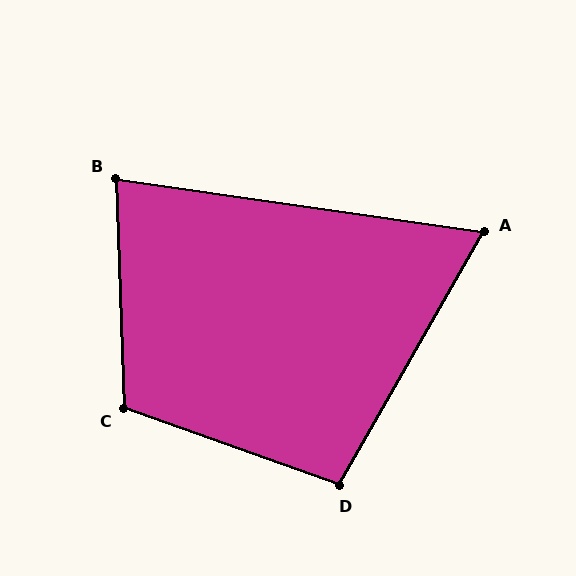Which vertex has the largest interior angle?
C, at approximately 112 degrees.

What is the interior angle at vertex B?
Approximately 80 degrees (acute).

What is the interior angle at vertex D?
Approximately 100 degrees (obtuse).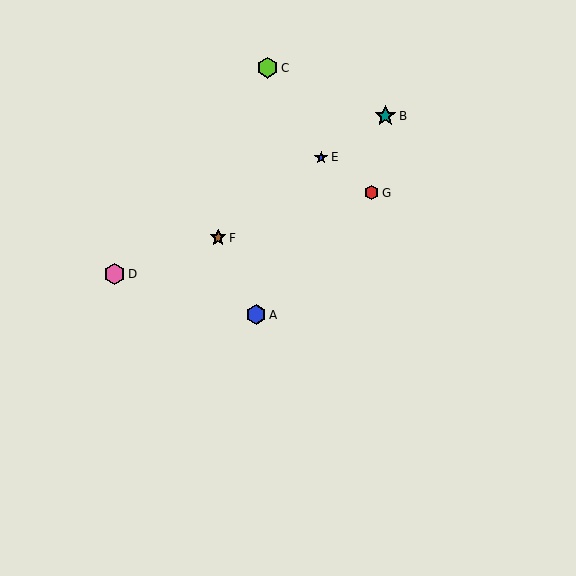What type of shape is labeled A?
Shape A is a blue hexagon.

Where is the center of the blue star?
The center of the blue star is at (321, 157).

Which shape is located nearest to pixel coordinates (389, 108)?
The teal star (labeled B) at (385, 116) is nearest to that location.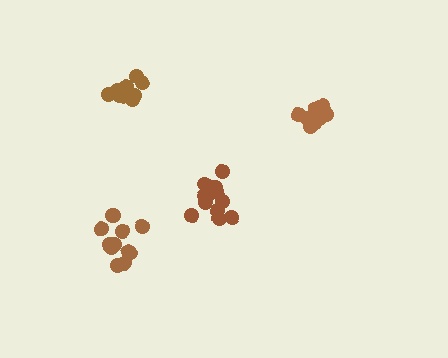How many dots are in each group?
Group 1: 9 dots, Group 2: 13 dots, Group 3: 12 dots, Group 4: 12 dots (46 total).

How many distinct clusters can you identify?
There are 4 distinct clusters.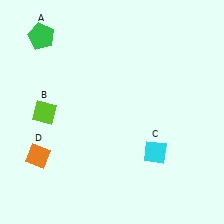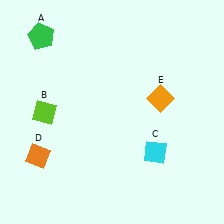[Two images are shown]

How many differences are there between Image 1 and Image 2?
There is 1 difference between the two images.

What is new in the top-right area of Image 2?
An orange diamond (E) was added in the top-right area of Image 2.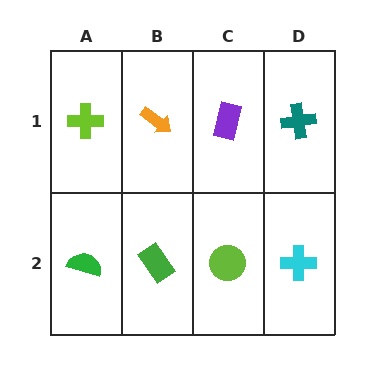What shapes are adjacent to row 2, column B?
An orange arrow (row 1, column B), a green semicircle (row 2, column A), a lime circle (row 2, column C).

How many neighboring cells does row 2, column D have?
2.